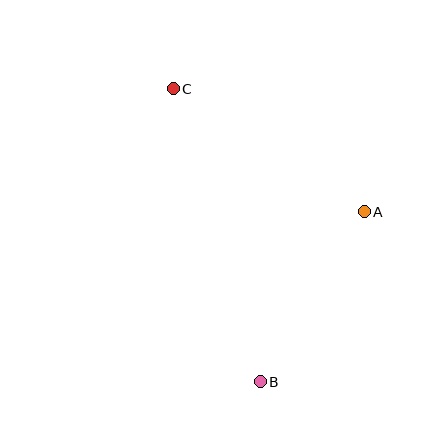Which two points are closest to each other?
Points A and B are closest to each other.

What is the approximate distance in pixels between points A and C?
The distance between A and C is approximately 227 pixels.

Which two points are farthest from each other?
Points B and C are farthest from each other.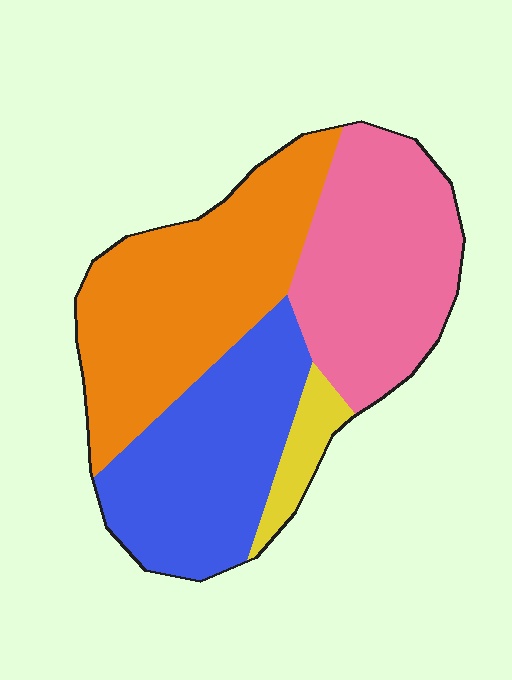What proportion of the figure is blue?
Blue covers around 30% of the figure.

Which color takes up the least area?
Yellow, at roughly 5%.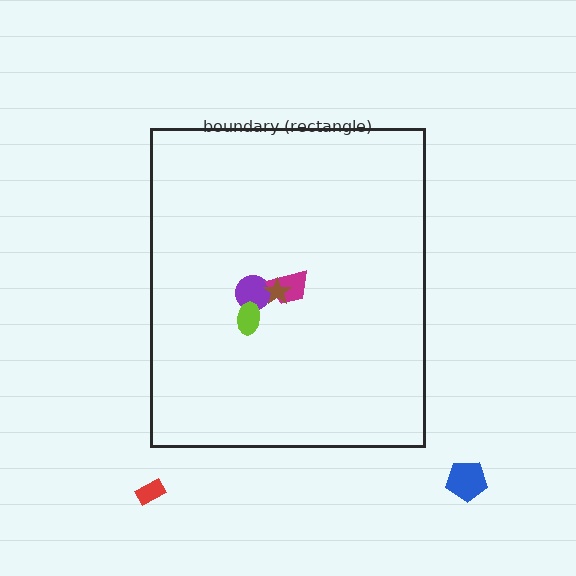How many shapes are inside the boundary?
4 inside, 2 outside.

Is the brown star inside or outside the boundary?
Inside.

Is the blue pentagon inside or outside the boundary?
Outside.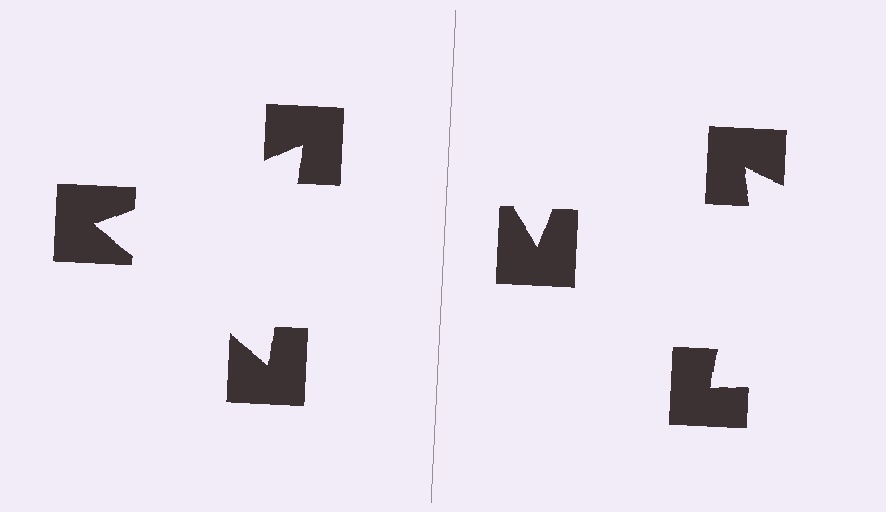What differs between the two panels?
The notched squares are positioned identically on both sides; only the wedge orientations differ. On the left they align to a triangle; on the right they are misaligned.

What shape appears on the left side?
An illusory triangle.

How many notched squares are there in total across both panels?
6 — 3 on each side.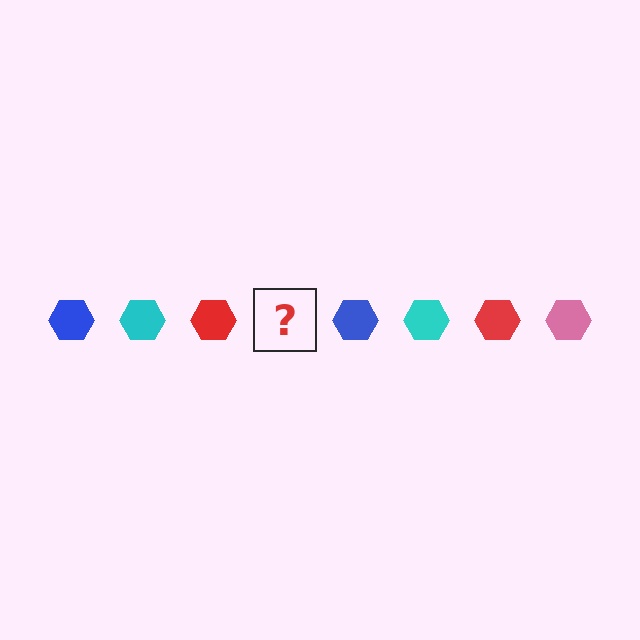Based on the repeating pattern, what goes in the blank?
The blank should be a pink hexagon.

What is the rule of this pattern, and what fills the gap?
The rule is that the pattern cycles through blue, cyan, red, pink hexagons. The gap should be filled with a pink hexagon.